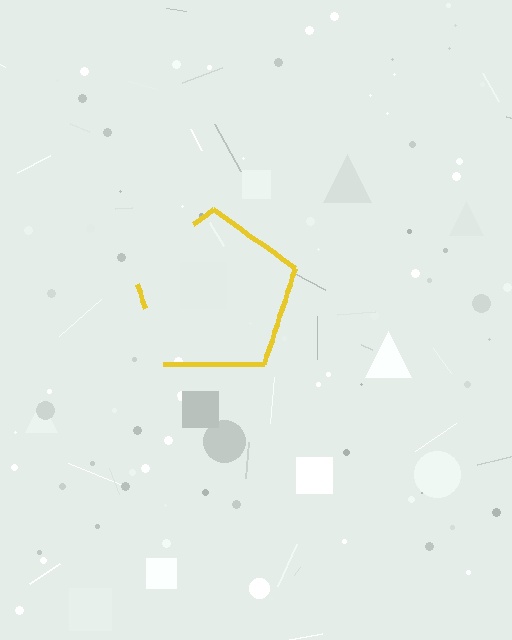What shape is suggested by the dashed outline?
The dashed outline suggests a pentagon.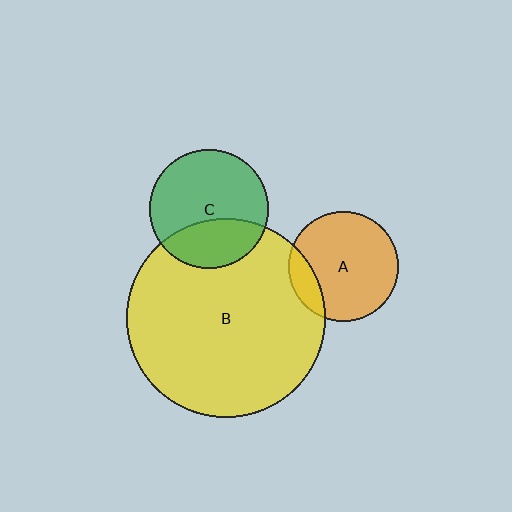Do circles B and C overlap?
Yes.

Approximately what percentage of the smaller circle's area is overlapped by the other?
Approximately 35%.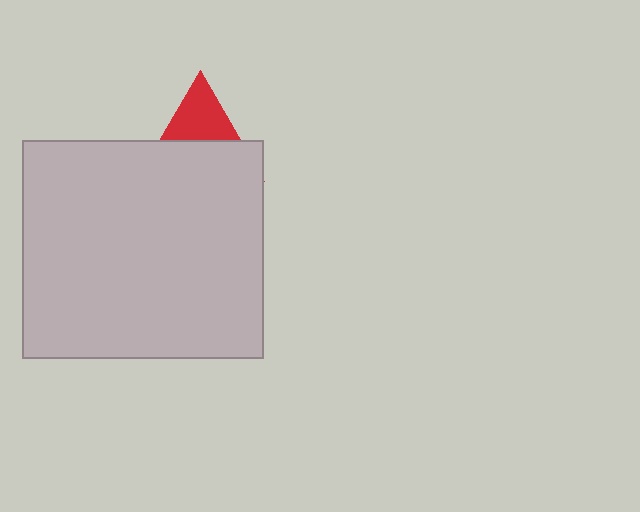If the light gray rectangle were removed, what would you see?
You would see the complete red triangle.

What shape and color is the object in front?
The object in front is a light gray rectangle.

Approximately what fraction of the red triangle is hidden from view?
Roughly 61% of the red triangle is hidden behind the light gray rectangle.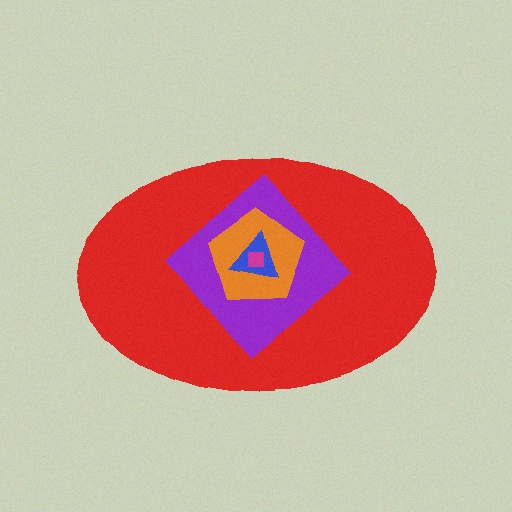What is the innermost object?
The magenta square.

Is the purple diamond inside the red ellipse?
Yes.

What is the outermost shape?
The red ellipse.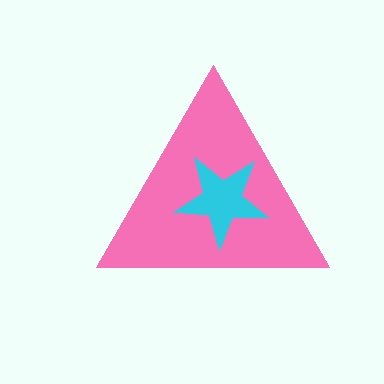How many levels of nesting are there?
2.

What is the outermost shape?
The pink triangle.